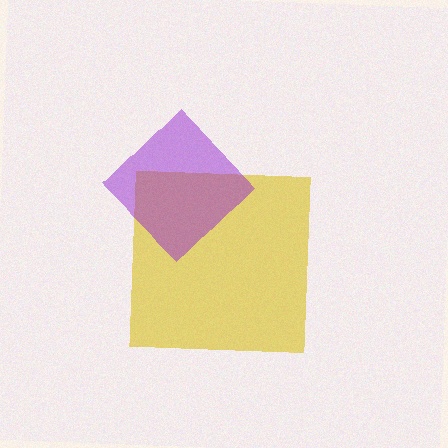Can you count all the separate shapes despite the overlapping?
Yes, there are 2 separate shapes.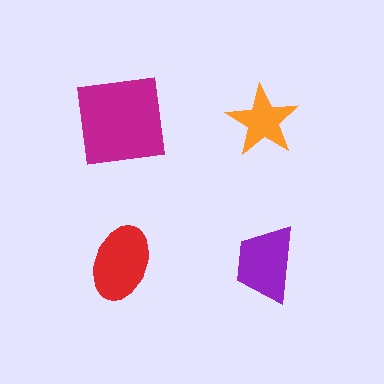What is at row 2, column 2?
A purple trapezoid.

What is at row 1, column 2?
An orange star.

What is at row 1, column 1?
A magenta square.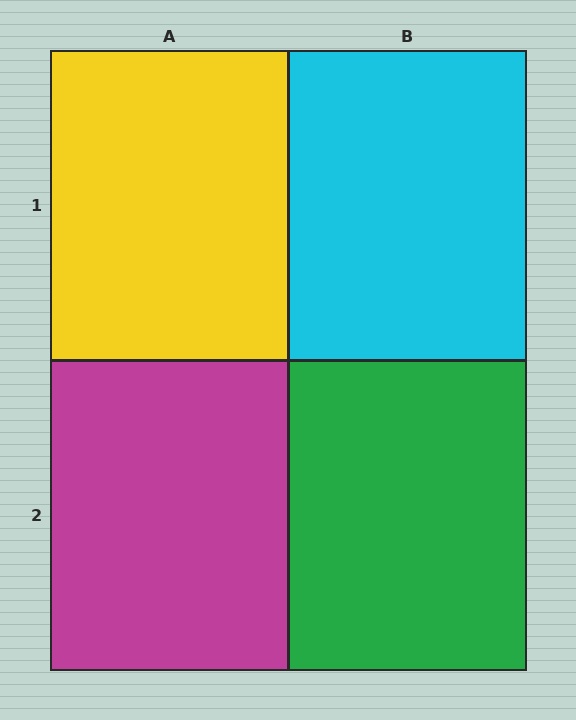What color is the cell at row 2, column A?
Magenta.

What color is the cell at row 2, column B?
Green.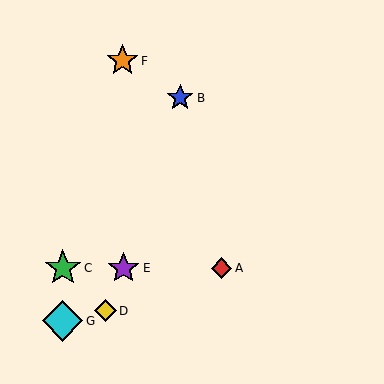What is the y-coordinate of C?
Object C is at y≈268.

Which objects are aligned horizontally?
Objects A, C, E are aligned horizontally.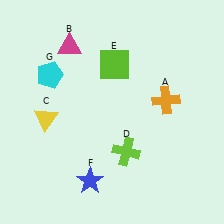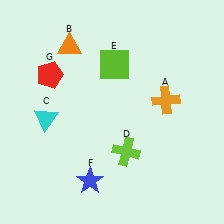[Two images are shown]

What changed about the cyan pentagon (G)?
In Image 1, G is cyan. In Image 2, it changed to red.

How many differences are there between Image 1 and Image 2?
There are 3 differences between the two images.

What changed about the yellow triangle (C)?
In Image 1, C is yellow. In Image 2, it changed to cyan.